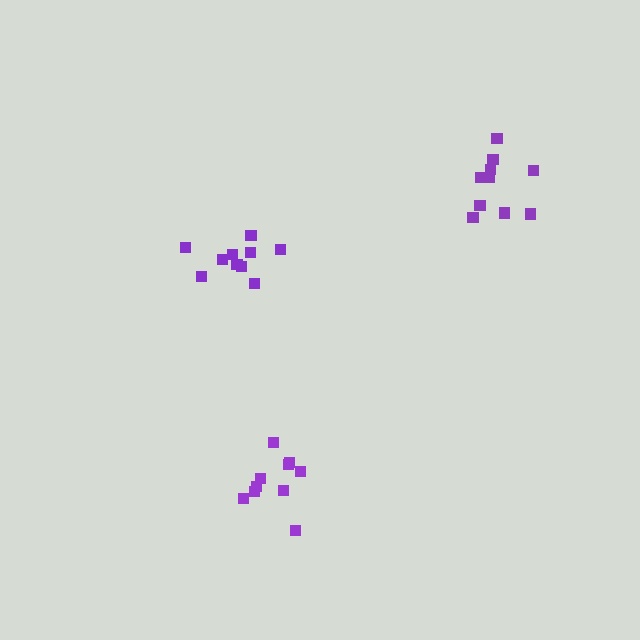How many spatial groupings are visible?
There are 3 spatial groupings.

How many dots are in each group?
Group 1: 10 dots, Group 2: 10 dots, Group 3: 10 dots (30 total).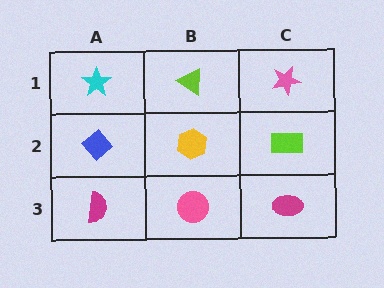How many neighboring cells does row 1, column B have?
3.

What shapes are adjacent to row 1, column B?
A yellow hexagon (row 2, column B), a cyan star (row 1, column A), a pink star (row 1, column C).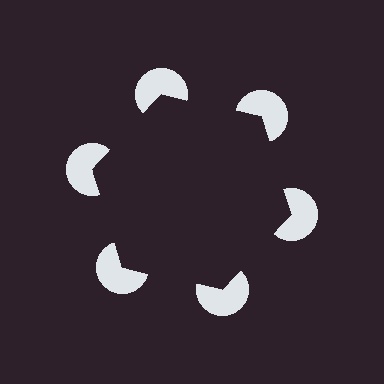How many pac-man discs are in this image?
There are 6 — one at each vertex of the illusory hexagon.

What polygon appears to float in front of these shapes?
An illusory hexagon — its edges are inferred from the aligned wedge cuts in the pac-man discs, not physically drawn.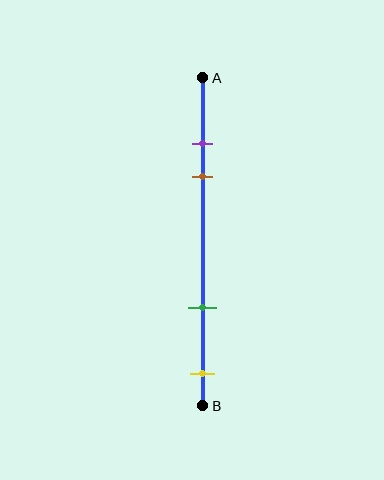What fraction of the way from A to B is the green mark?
The green mark is approximately 70% (0.7) of the way from A to B.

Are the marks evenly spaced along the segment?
No, the marks are not evenly spaced.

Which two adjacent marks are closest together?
The purple and brown marks are the closest adjacent pair.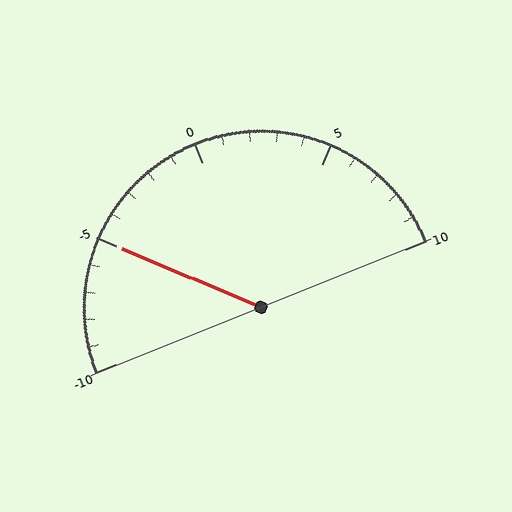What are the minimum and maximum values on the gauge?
The gauge ranges from -10 to 10.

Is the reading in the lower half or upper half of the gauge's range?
The reading is in the lower half of the range (-10 to 10).